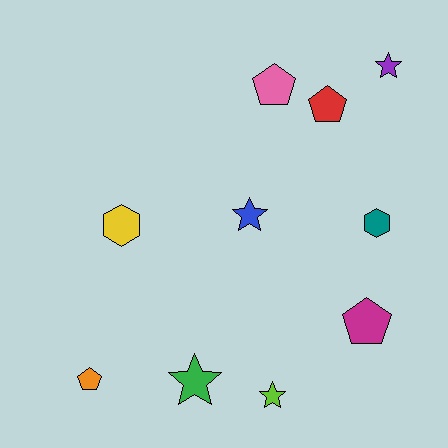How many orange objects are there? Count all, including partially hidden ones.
There is 1 orange object.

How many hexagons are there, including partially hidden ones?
There are 2 hexagons.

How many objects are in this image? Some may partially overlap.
There are 10 objects.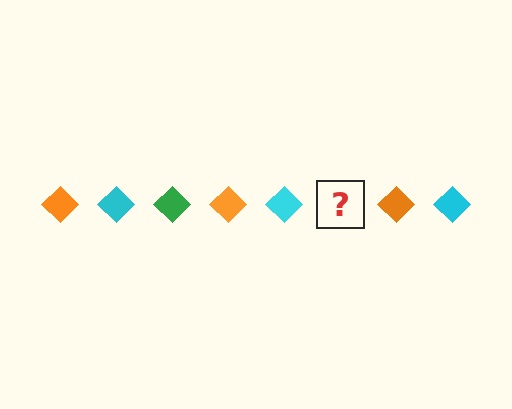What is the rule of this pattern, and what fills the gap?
The rule is that the pattern cycles through orange, cyan, green diamonds. The gap should be filled with a green diamond.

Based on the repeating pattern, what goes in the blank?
The blank should be a green diamond.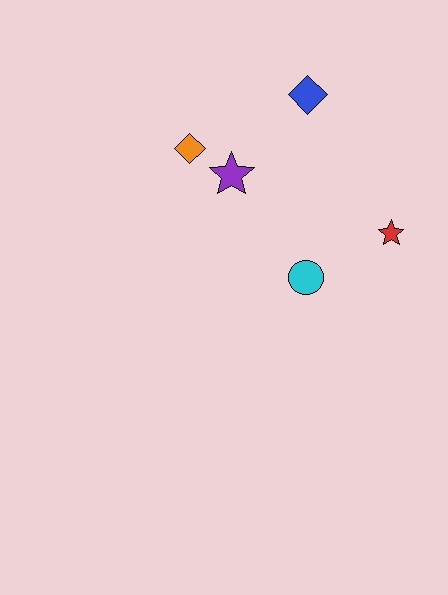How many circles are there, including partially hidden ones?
There is 1 circle.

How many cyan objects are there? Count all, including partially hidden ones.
There is 1 cyan object.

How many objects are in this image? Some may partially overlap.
There are 5 objects.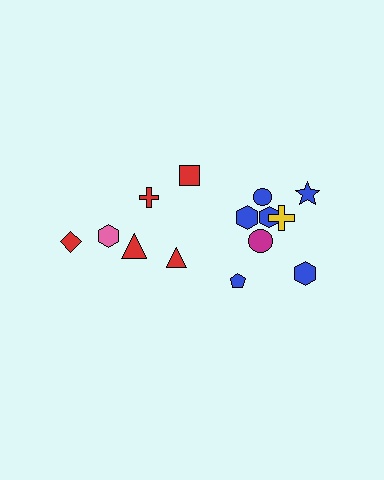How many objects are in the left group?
There are 6 objects.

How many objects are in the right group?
There are 8 objects.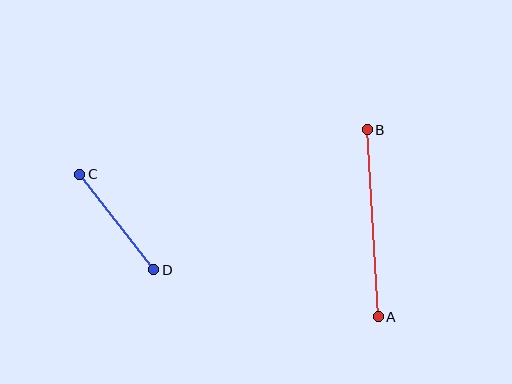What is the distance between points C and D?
The distance is approximately 121 pixels.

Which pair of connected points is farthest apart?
Points A and B are farthest apart.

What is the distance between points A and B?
The distance is approximately 187 pixels.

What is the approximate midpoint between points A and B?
The midpoint is at approximately (373, 223) pixels.